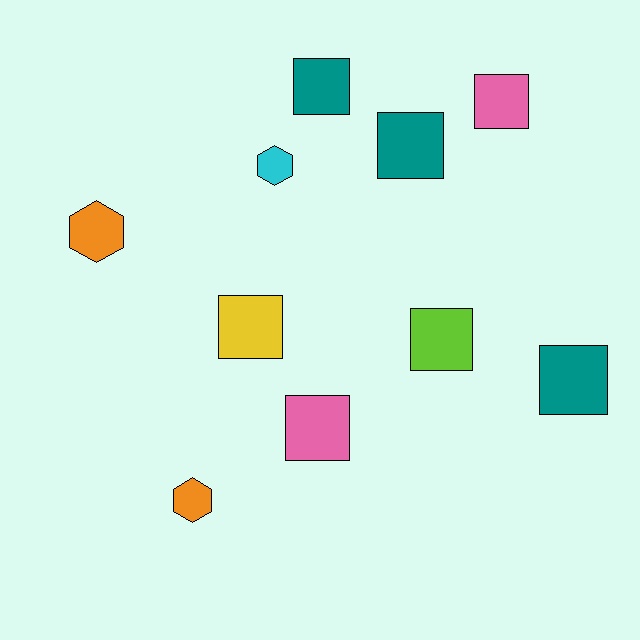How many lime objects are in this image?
There is 1 lime object.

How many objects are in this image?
There are 10 objects.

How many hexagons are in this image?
There are 3 hexagons.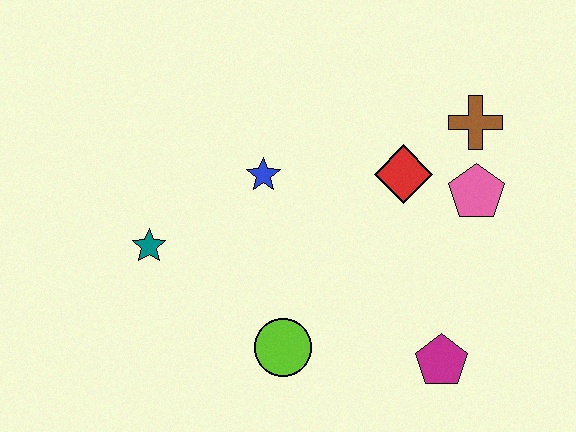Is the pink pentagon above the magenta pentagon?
Yes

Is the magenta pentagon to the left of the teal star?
No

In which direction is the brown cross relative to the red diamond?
The brown cross is to the right of the red diamond.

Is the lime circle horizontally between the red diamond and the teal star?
Yes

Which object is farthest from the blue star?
The magenta pentagon is farthest from the blue star.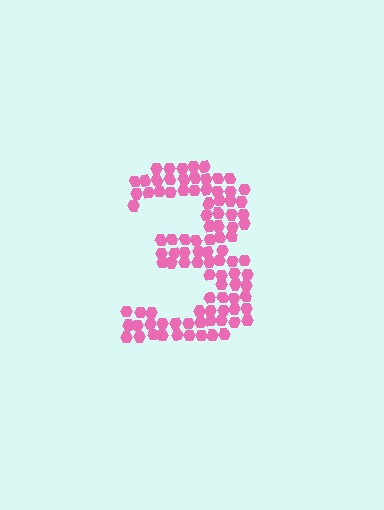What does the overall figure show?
The overall figure shows the digit 3.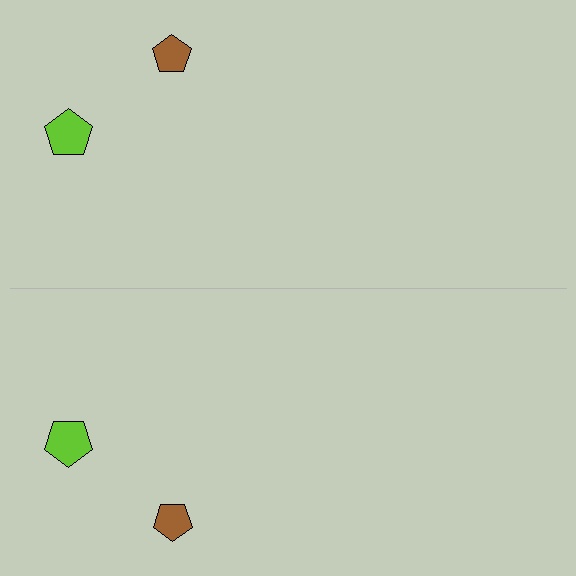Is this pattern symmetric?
Yes, this pattern has bilateral (reflection) symmetry.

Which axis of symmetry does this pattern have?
The pattern has a horizontal axis of symmetry running through the center of the image.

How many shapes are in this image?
There are 4 shapes in this image.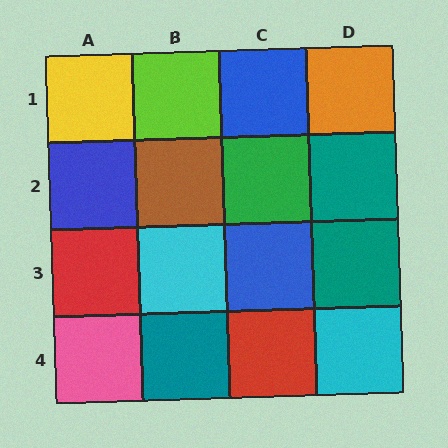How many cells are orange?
1 cell is orange.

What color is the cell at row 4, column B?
Teal.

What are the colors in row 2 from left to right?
Blue, brown, green, teal.